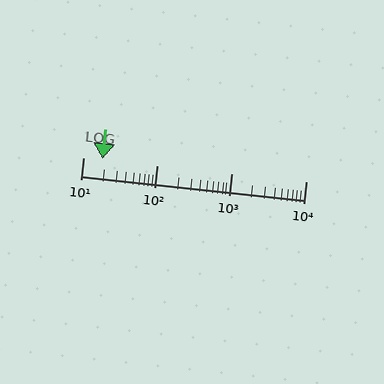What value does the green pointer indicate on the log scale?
The pointer indicates approximately 18.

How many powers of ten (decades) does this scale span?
The scale spans 3 decades, from 10 to 10000.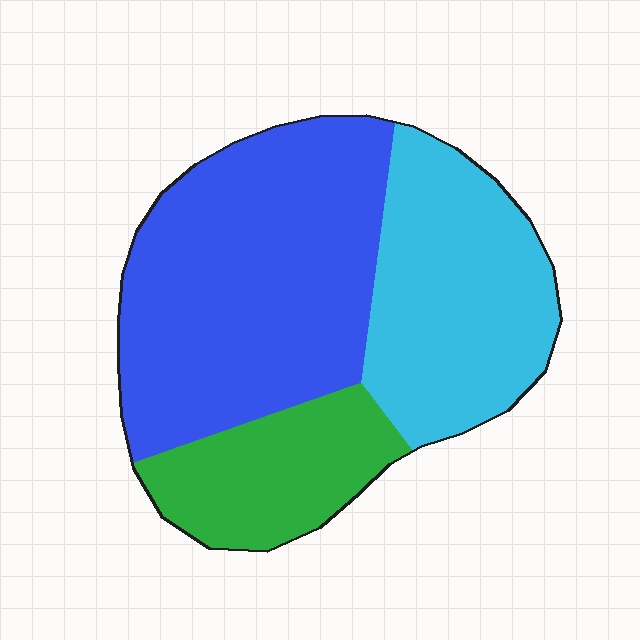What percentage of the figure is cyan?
Cyan covers about 30% of the figure.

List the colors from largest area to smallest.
From largest to smallest: blue, cyan, green.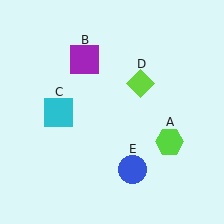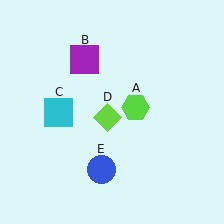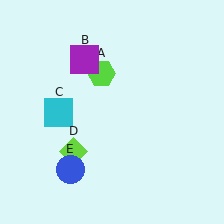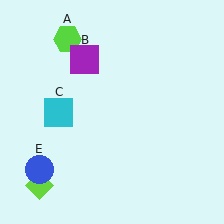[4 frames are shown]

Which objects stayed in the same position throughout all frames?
Purple square (object B) and cyan square (object C) remained stationary.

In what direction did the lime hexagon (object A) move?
The lime hexagon (object A) moved up and to the left.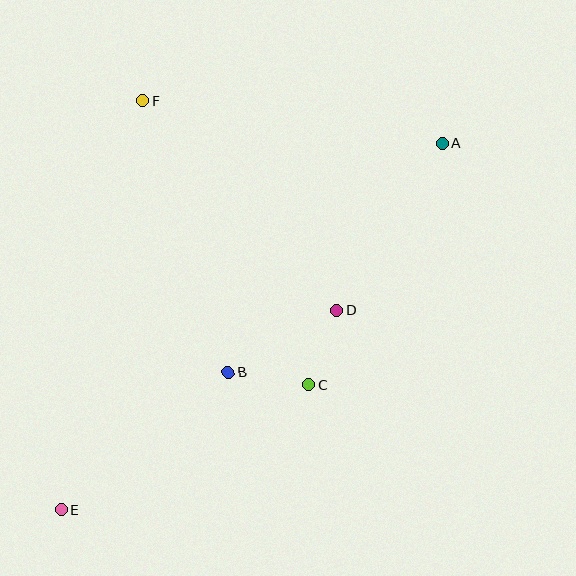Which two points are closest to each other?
Points C and D are closest to each other.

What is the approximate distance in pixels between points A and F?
The distance between A and F is approximately 303 pixels.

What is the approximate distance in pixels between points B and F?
The distance between B and F is approximately 285 pixels.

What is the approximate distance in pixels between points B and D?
The distance between B and D is approximately 125 pixels.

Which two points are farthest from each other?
Points A and E are farthest from each other.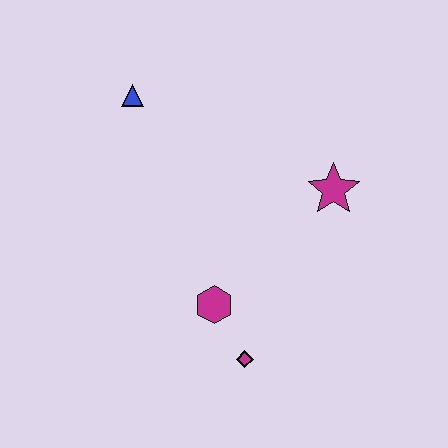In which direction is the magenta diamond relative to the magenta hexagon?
The magenta diamond is below the magenta hexagon.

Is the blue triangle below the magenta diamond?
No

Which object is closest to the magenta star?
The magenta hexagon is closest to the magenta star.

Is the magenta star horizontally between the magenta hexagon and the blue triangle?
No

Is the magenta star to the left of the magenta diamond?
No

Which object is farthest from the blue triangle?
The magenta diamond is farthest from the blue triangle.